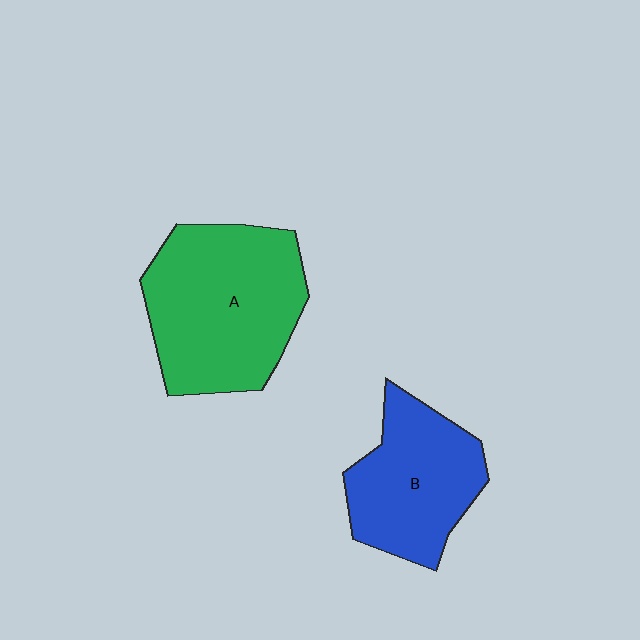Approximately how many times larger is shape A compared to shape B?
Approximately 1.4 times.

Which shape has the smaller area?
Shape B (blue).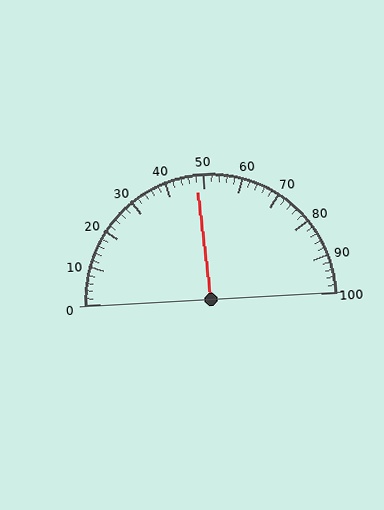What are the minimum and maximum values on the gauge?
The gauge ranges from 0 to 100.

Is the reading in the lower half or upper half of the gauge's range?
The reading is in the lower half of the range (0 to 100).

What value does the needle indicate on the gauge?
The needle indicates approximately 48.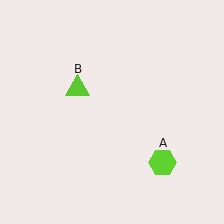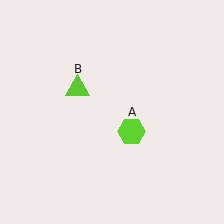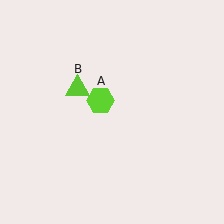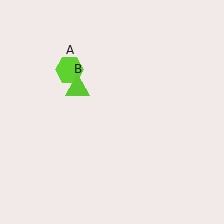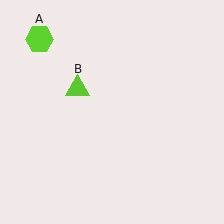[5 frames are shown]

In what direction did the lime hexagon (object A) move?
The lime hexagon (object A) moved up and to the left.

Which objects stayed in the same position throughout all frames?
Lime triangle (object B) remained stationary.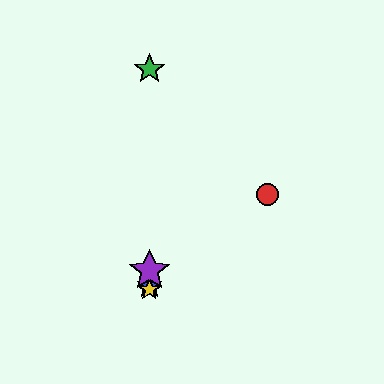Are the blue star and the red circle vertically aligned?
No, the blue star is at x≈149 and the red circle is at x≈268.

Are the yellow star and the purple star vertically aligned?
Yes, both are at x≈149.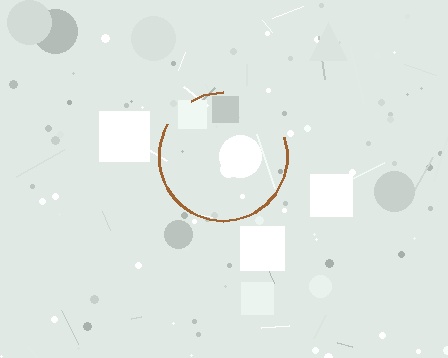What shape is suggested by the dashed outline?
The dashed outline suggests a circle.